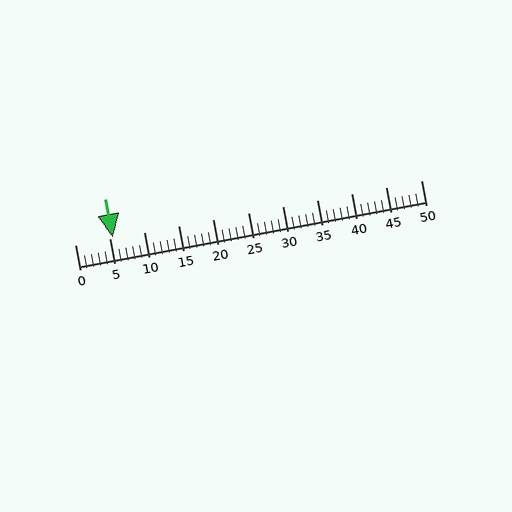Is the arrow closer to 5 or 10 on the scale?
The arrow is closer to 5.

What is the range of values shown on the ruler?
The ruler shows values from 0 to 50.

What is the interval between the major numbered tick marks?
The major tick marks are spaced 5 units apart.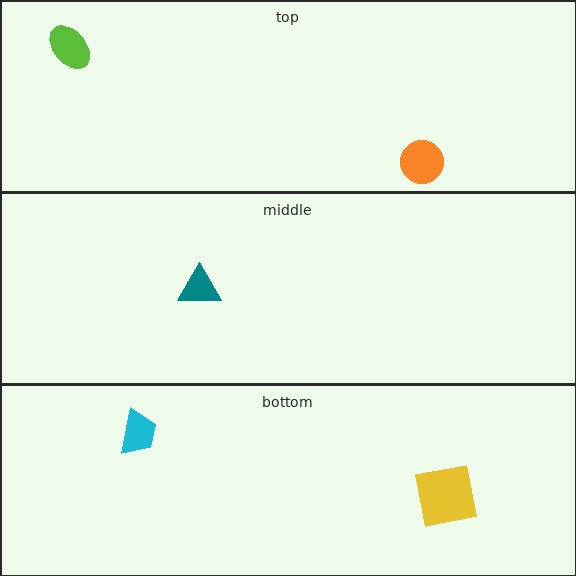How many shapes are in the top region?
2.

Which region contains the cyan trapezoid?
The bottom region.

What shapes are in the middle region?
The teal triangle.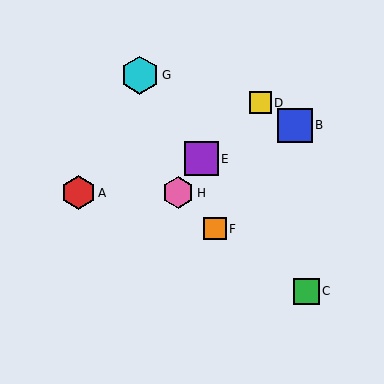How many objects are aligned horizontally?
2 objects (A, H) are aligned horizontally.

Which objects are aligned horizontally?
Objects A, H are aligned horizontally.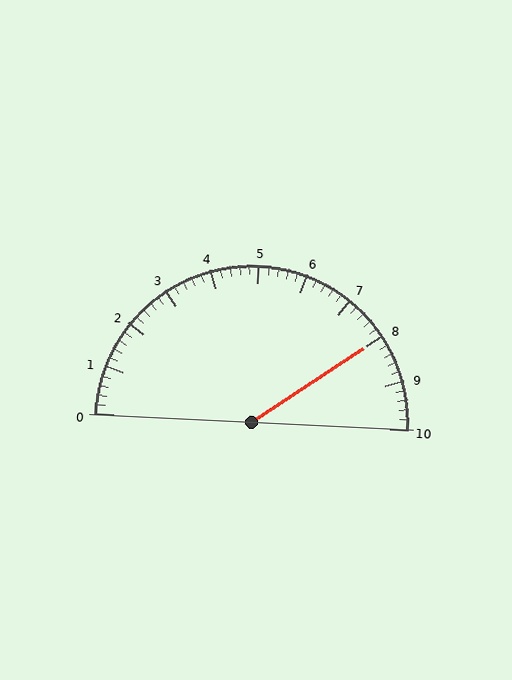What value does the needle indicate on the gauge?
The needle indicates approximately 8.0.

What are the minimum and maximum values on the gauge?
The gauge ranges from 0 to 10.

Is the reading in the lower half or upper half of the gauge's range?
The reading is in the upper half of the range (0 to 10).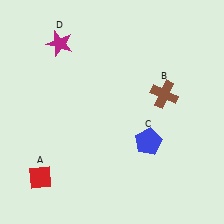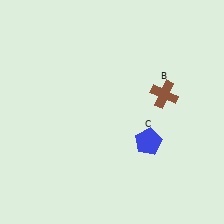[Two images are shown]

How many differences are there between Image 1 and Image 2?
There are 2 differences between the two images.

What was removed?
The red diamond (A), the magenta star (D) were removed in Image 2.